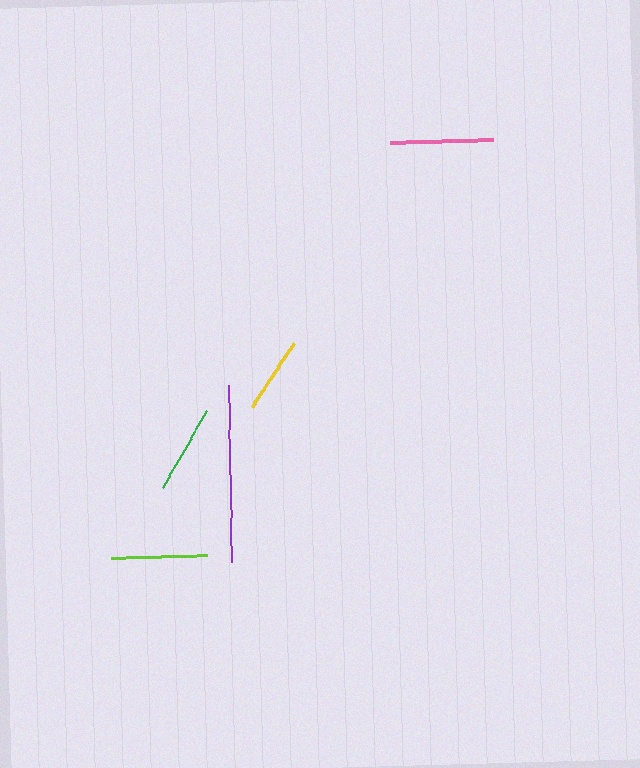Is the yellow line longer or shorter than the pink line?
The pink line is longer than the yellow line.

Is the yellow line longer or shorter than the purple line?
The purple line is longer than the yellow line.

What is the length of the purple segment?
The purple segment is approximately 176 pixels long.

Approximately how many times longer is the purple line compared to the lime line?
The purple line is approximately 1.8 times the length of the lime line.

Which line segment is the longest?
The purple line is the longest at approximately 176 pixels.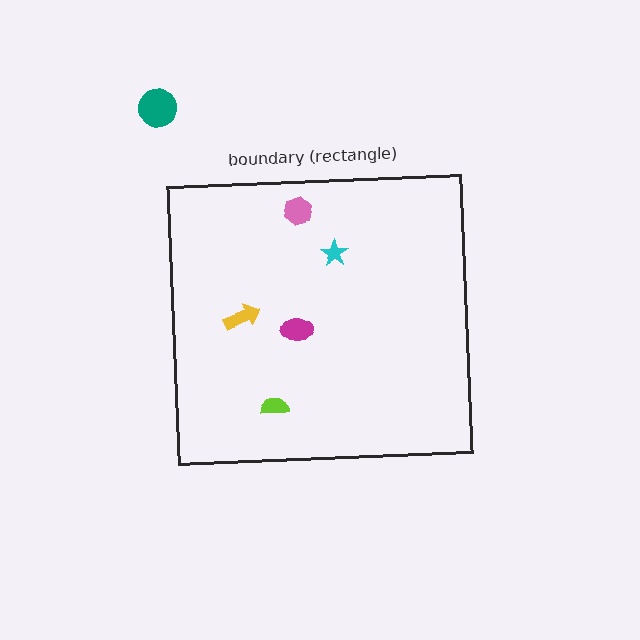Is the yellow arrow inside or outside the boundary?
Inside.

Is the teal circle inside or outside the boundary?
Outside.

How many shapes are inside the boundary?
5 inside, 1 outside.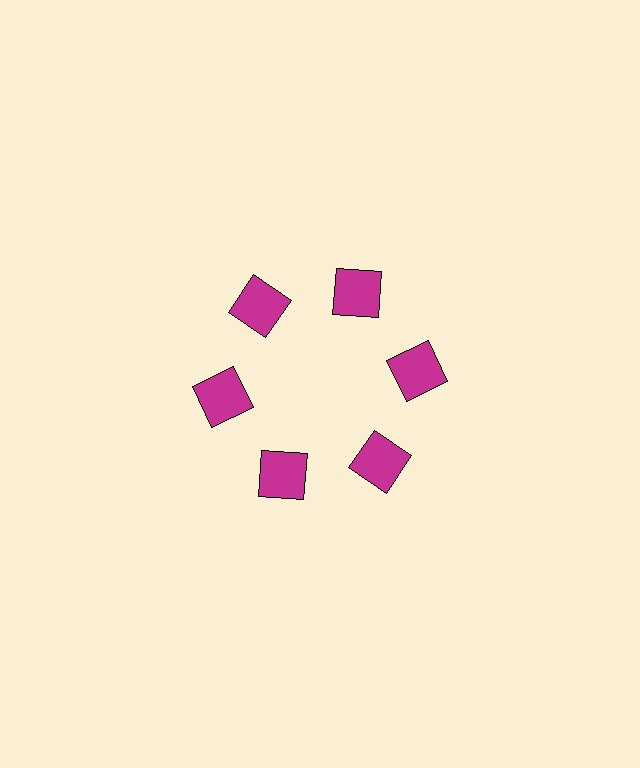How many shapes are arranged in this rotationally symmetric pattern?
There are 6 shapes, arranged in 6 groups of 1.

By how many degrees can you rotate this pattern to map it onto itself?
The pattern maps onto itself every 60 degrees of rotation.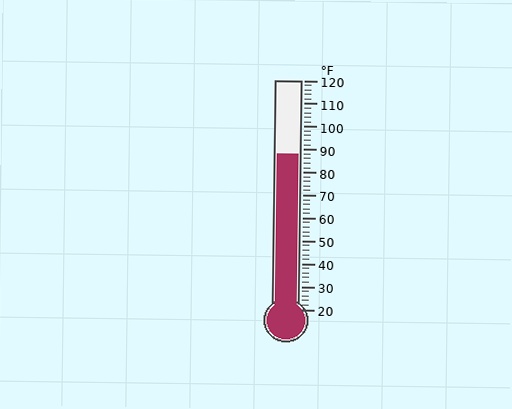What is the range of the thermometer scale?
The thermometer scale ranges from 20°F to 120°F.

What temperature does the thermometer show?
The thermometer shows approximately 88°F.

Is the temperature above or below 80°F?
The temperature is above 80°F.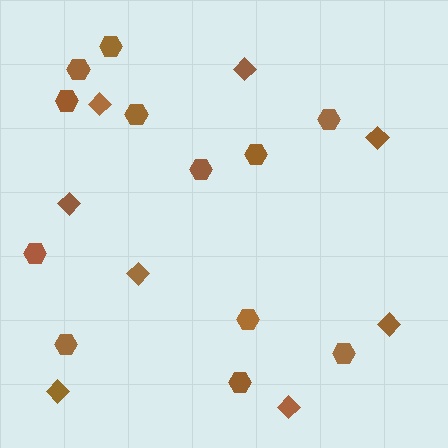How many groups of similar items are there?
There are 2 groups: one group of hexagons (12) and one group of diamonds (8).